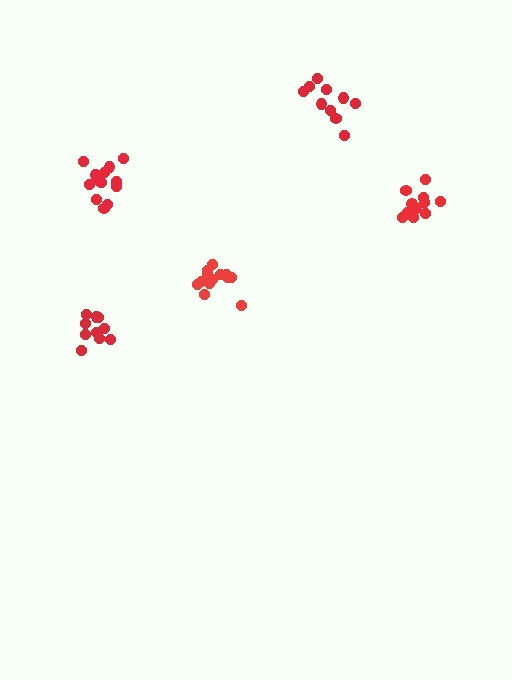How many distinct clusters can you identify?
There are 5 distinct clusters.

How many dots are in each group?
Group 1: 11 dots, Group 2: 13 dots, Group 3: 10 dots, Group 4: 13 dots, Group 5: 10 dots (57 total).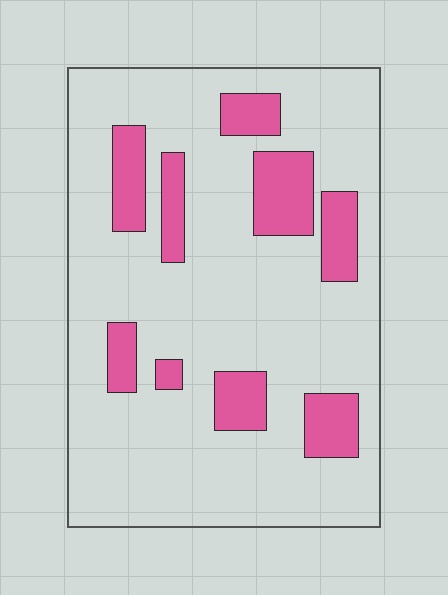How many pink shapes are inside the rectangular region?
9.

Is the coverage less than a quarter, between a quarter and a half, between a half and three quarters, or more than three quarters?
Less than a quarter.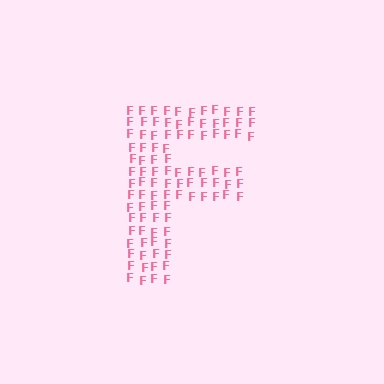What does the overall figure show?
The overall figure shows the letter F.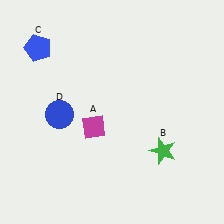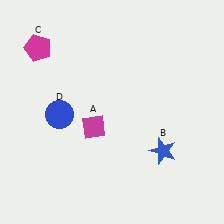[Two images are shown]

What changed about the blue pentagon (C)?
In Image 1, C is blue. In Image 2, it changed to magenta.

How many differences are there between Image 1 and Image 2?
There are 2 differences between the two images.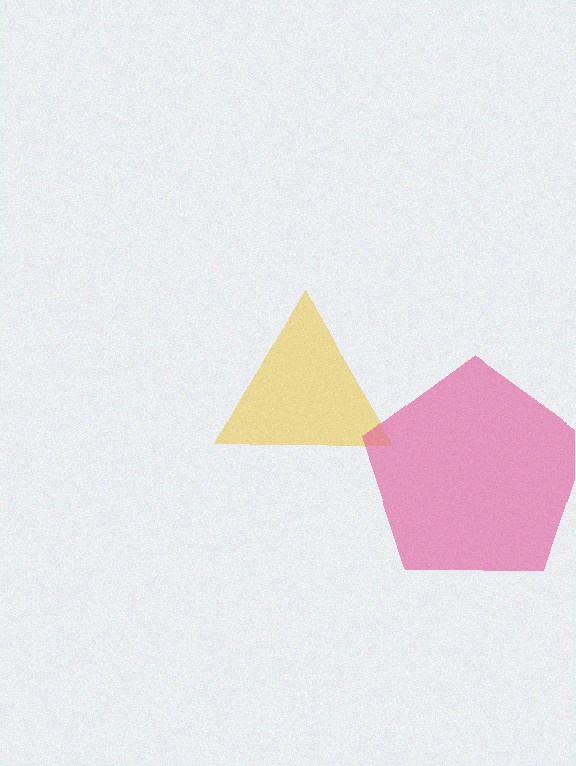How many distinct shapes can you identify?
There are 2 distinct shapes: a yellow triangle, a pink pentagon.